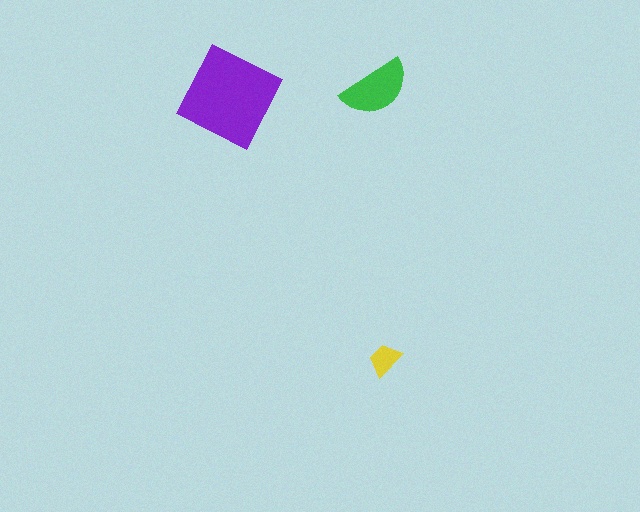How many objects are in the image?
There are 3 objects in the image.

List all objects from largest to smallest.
The purple square, the green semicircle, the yellow trapezoid.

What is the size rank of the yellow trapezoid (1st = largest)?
3rd.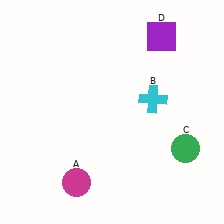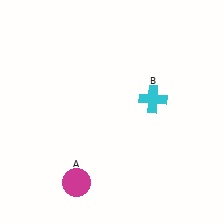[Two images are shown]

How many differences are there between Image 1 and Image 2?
There are 2 differences between the two images.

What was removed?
The purple square (D), the green circle (C) were removed in Image 2.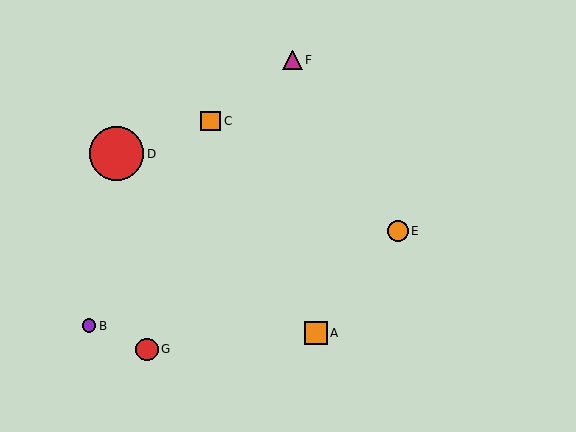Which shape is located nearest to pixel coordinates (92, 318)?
The purple circle (labeled B) at (89, 326) is nearest to that location.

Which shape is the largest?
The red circle (labeled D) is the largest.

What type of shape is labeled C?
Shape C is an orange square.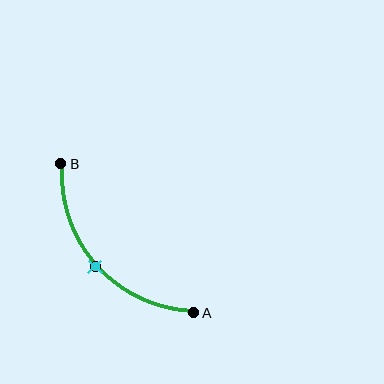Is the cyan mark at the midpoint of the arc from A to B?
Yes. The cyan mark lies on the arc at equal arc-length from both A and B — it is the arc midpoint.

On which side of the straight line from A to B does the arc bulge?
The arc bulges below and to the left of the straight line connecting A and B.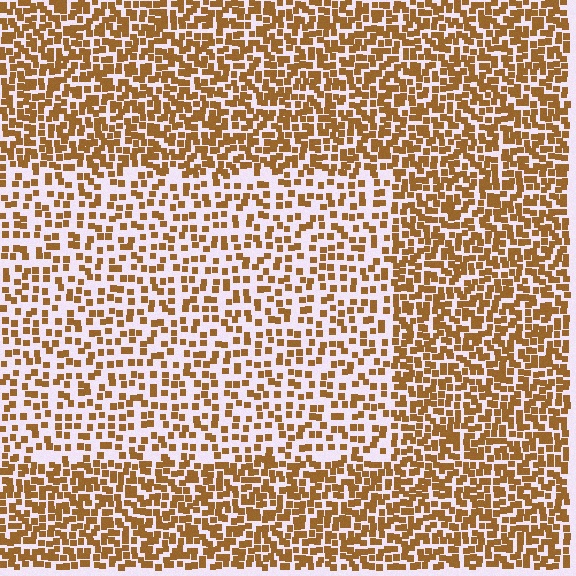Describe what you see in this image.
The image contains small brown elements arranged at two different densities. A rectangle-shaped region is visible where the elements are less densely packed than the surrounding area.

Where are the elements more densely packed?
The elements are more densely packed outside the rectangle boundary.